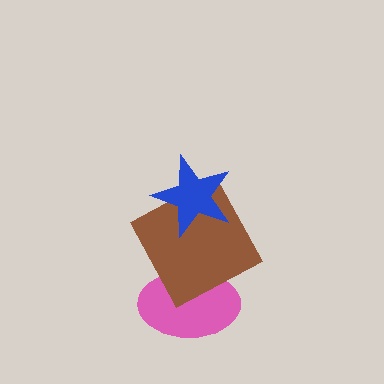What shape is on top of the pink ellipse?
The brown square is on top of the pink ellipse.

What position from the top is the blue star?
The blue star is 1st from the top.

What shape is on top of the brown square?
The blue star is on top of the brown square.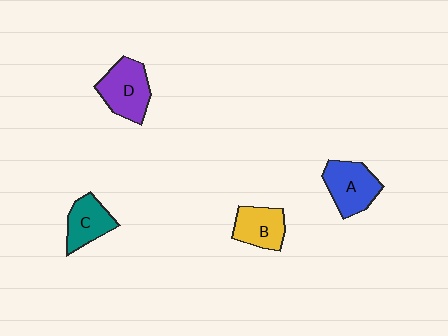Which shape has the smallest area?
Shape C (teal).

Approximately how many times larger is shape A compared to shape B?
Approximately 1.2 times.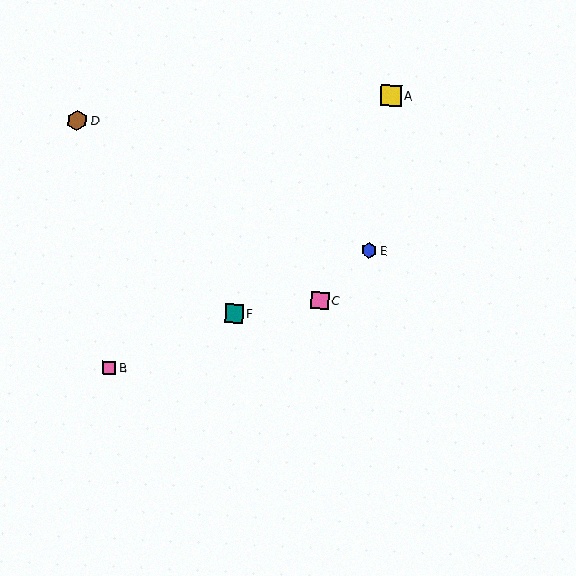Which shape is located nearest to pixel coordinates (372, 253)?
The blue hexagon (labeled E) at (369, 250) is nearest to that location.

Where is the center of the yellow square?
The center of the yellow square is at (391, 95).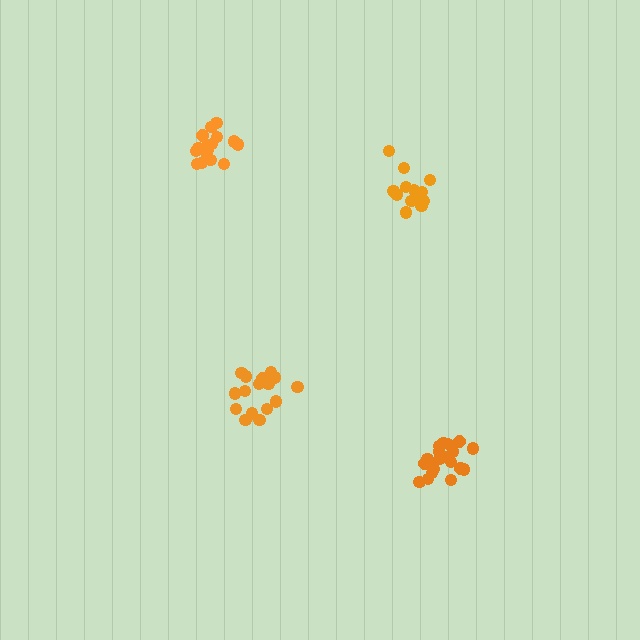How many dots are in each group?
Group 1: 20 dots, Group 2: 14 dots, Group 3: 16 dots, Group 4: 16 dots (66 total).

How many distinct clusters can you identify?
There are 4 distinct clusters.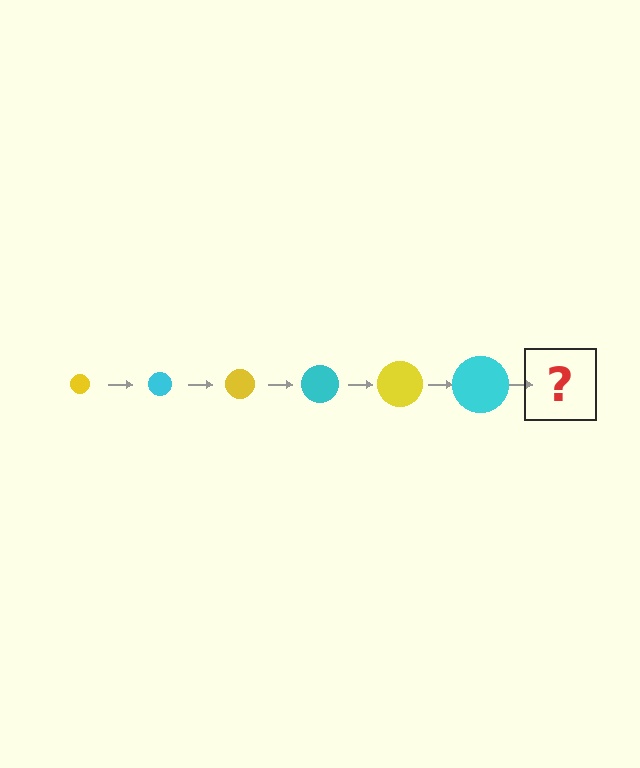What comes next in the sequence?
The next element should be a yellow circle, larger than the previous one.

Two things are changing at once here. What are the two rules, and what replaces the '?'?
The two rules are that the circle grows larger each step and the color cycles through yellow and cyan. The '?' should be a yellow circle, larger than the previous one.